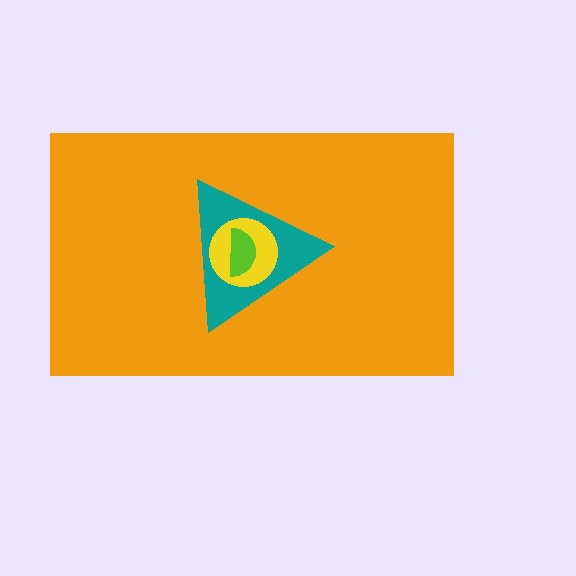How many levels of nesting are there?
4.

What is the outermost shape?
The orange rectangle.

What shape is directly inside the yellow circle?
The lime semicircle.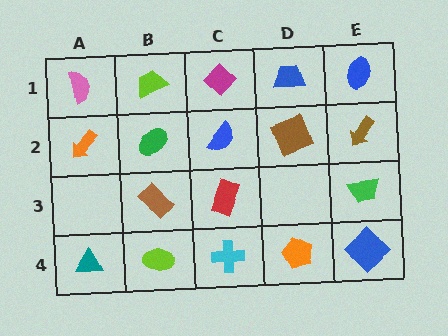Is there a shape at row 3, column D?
No, that cell is empty.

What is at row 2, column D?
A brown square.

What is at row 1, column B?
A lime trapezoid.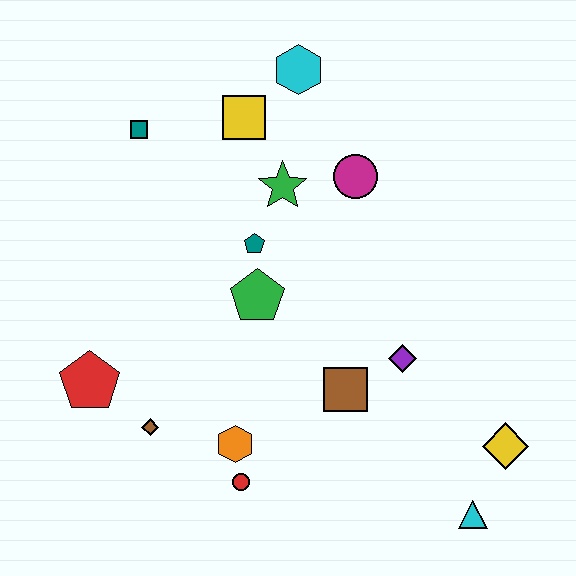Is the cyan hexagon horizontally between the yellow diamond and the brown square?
No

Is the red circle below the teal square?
Yes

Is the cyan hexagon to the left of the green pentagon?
No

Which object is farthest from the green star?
The cyan triangle is farthest from the green star.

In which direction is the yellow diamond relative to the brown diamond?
The yellow diamond is to the right of the brown diamond.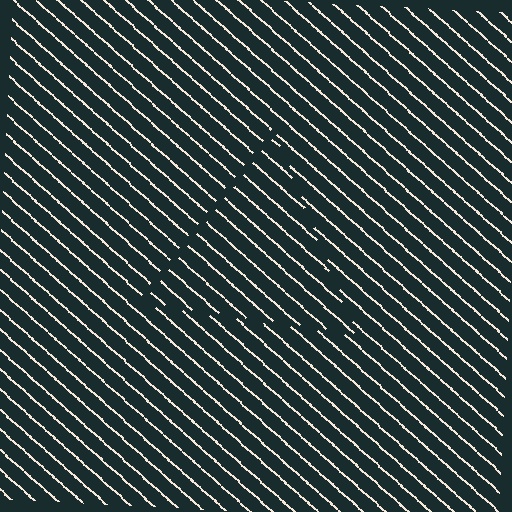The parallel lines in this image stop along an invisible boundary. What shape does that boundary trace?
An illusory triangle. The interior of the shape contains the same grating, shifted by half a period — the contour is defined by the phase discontinuity where line-ends from the inner and outer gratings abut.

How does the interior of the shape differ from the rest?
The interior of the shape contains the same grating, shifted by half a period — the contour is defined by the phase discontinuity where line-ends from the inner and outer gratings abut.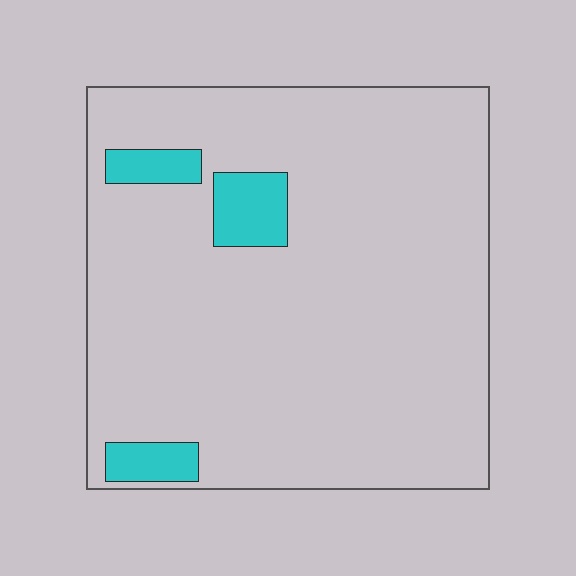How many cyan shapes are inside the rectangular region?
3.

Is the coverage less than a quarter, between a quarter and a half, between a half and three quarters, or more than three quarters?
Less than a quarter.